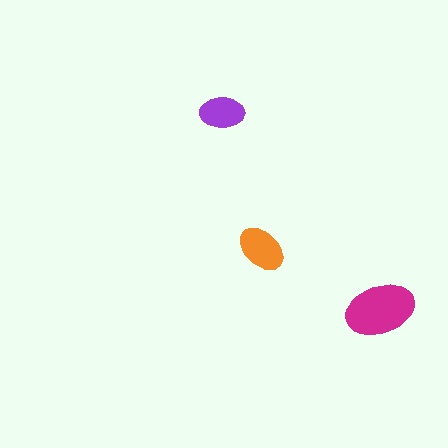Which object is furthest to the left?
The purple ellipse is leftmost.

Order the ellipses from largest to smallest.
the magenta one, the orange one, the purple one.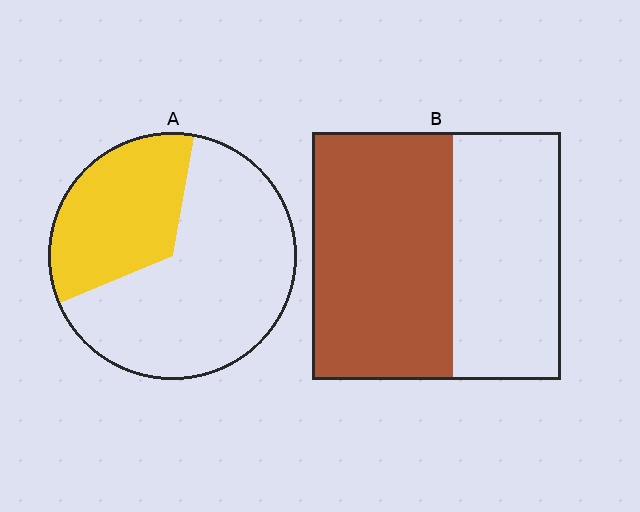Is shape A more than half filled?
No.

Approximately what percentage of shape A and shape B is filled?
A is approximately 35% and B is approximately 55%.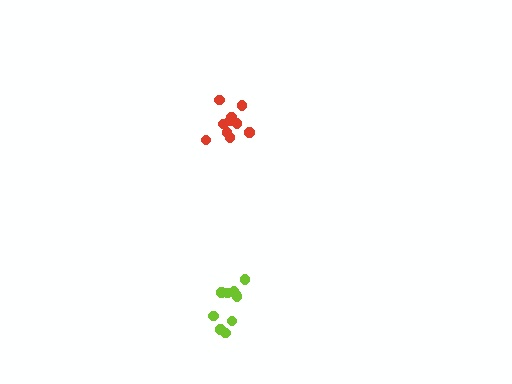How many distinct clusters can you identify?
There are 2 distinct clusters.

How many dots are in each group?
Group 1: 10 dots, Group 2: 10 dots (20 total).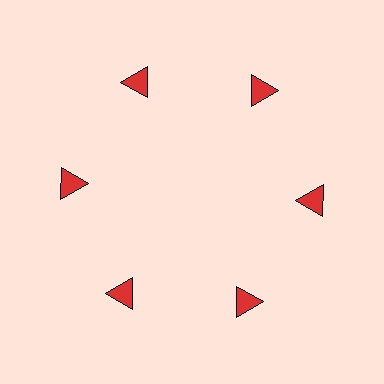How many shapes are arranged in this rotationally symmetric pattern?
There are 6 shapes, arranged in 6 groups of 1.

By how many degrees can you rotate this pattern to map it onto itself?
The pattern maps onto itself every 60 degrees of rotation.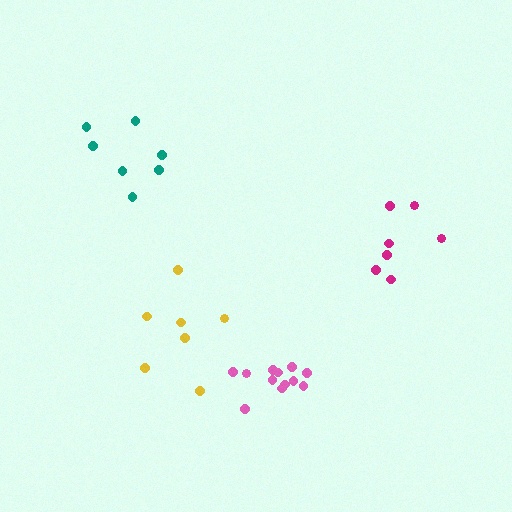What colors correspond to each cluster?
The clusters are colored: pink, magenta, teal, yellow.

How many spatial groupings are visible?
There are 4 spatial groupings.